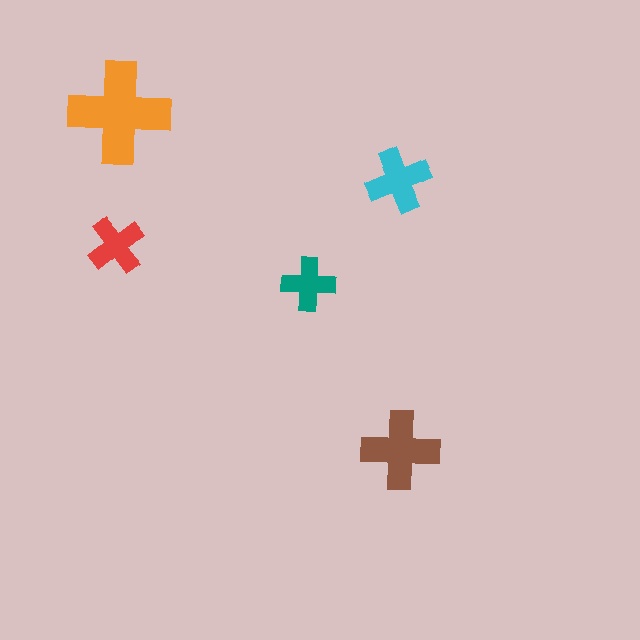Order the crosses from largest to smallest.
the orange one, the brown one, the cyan one, the red one, the teal one.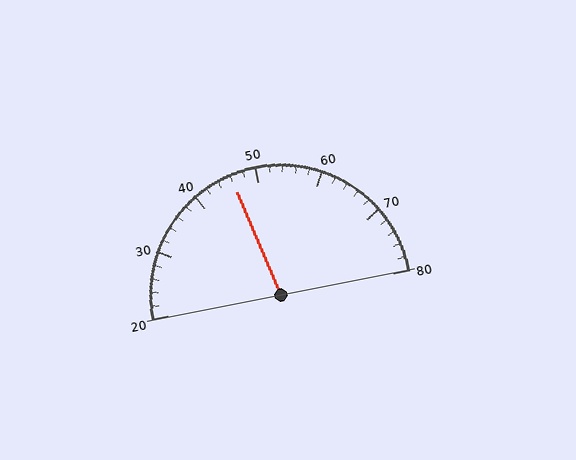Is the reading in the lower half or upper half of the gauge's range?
The reading is in the lower half of the range (20 to 80).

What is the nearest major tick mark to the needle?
The nearest major tick mark is 50.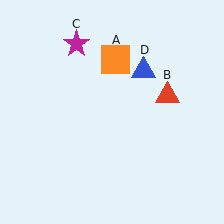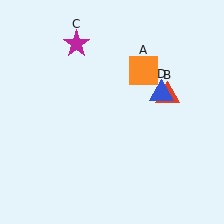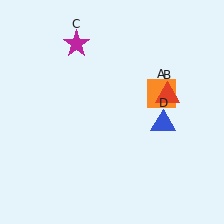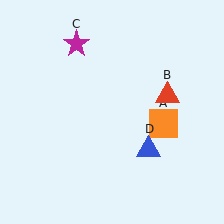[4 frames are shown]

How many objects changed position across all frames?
2 objects changed position: orange square (object A), blue triangle (object D).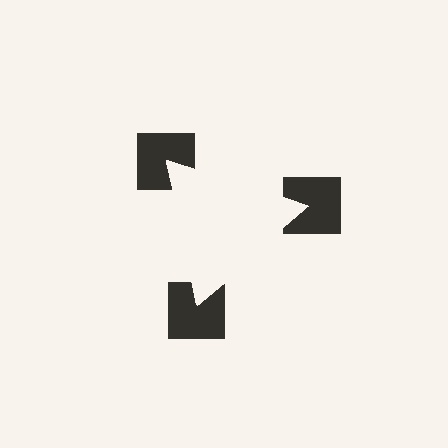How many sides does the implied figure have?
3 sides.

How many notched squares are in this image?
There are 3 — one at each vertex of the illusory triangle.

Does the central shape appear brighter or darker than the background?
It typically appears slightly brighter than the background, even though no actual brightness change is drawn.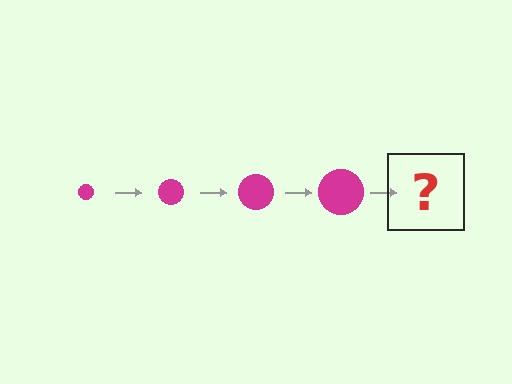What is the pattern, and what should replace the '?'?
The pattern is that the circle gets progressively larger each step. The '?' should be a magenta circle, larger than the previous one.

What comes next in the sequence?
The next element should be a magenta circle, larger than the previous one.